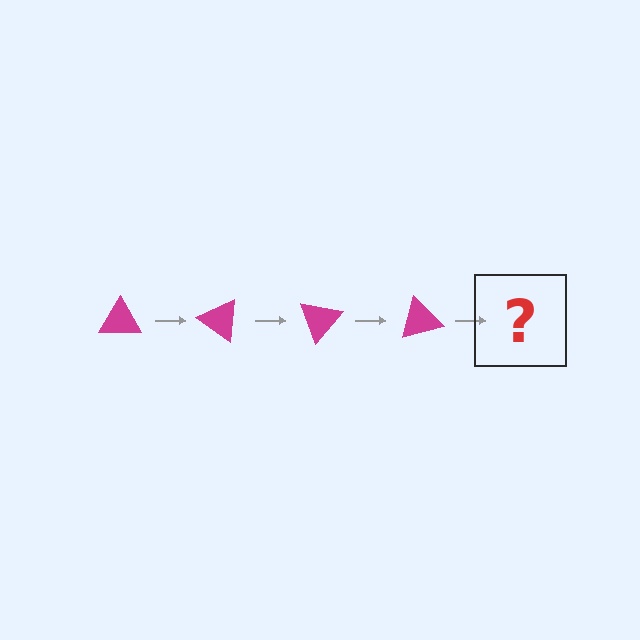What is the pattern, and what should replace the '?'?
The pattern is that the triangle rotates 35 degrees each step. The '?' should be a magenta triangle rotated 140 degrees.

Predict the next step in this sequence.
The next step is a magenta triangle rotated 140 degrees.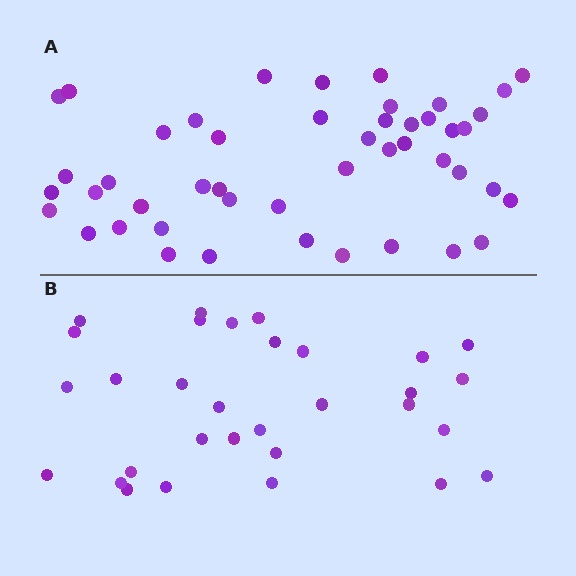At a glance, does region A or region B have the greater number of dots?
Region A (the top region) has more dots.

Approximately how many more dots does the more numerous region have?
Region A has approximately 15 more dots than region B.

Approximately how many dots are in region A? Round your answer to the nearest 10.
About 50 dots. (The exact count is 47, which rounds to 50.)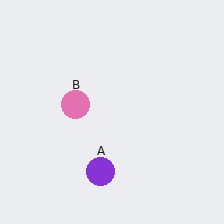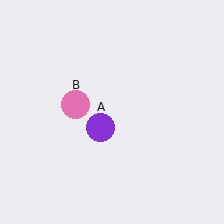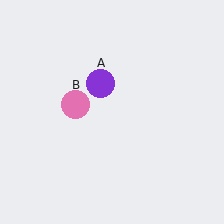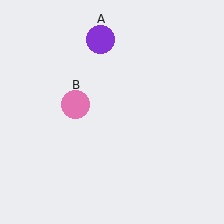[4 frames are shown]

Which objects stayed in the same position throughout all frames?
Pink circle (object B) remained stationary.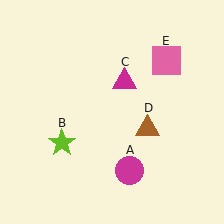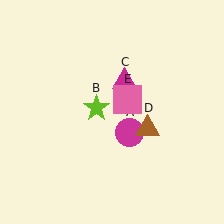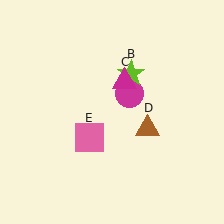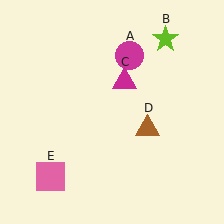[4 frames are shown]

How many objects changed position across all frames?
3 objects changed position: magenta circle (object A), lime star (object B), pink square (object E).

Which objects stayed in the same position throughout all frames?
Magenta triangle (object C) and brown triangle (object D) remained stationary.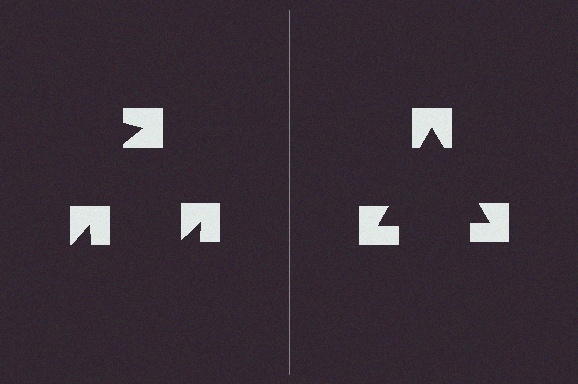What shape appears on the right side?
An illusory triangle.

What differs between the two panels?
The notched squares are positioned identically on both sides; only the wedge orientations differ. On the right they align to a triangle; on the left they are misaligned.